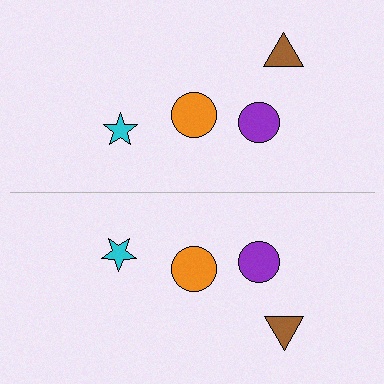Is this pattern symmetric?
Yes, this pattern has bilateral (reflection) symmetry.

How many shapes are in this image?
There are 8 shapes in this image.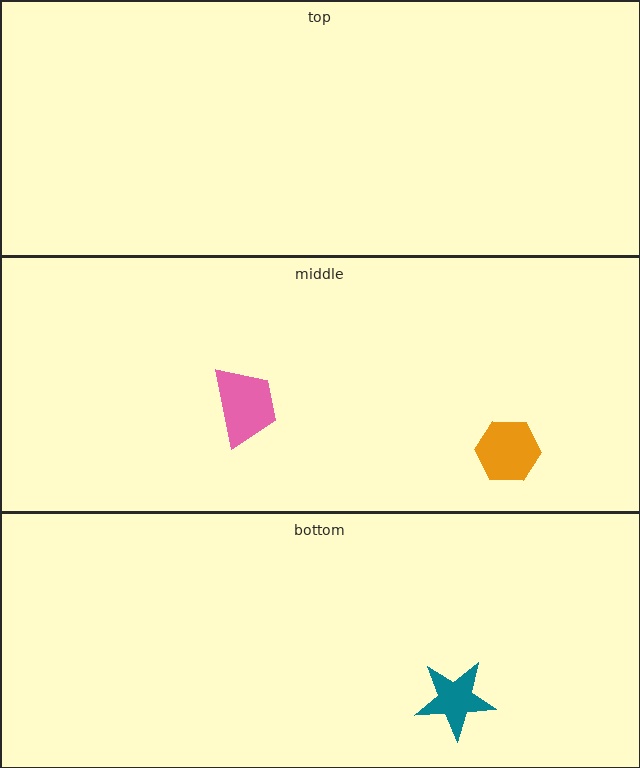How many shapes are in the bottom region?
1.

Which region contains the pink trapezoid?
The middle region.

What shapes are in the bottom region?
The teal star.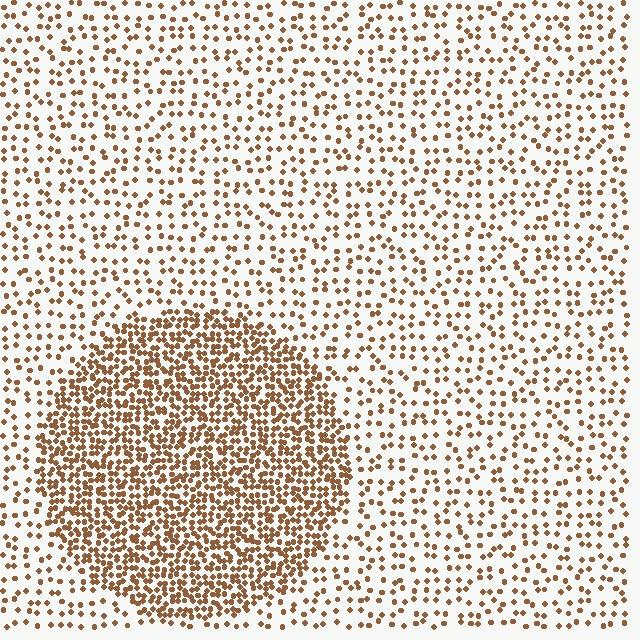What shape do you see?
I see a circle.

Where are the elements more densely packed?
The elements are more densely packed inside the circle boundary.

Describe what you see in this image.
The image contains small brown elements arranged at two different densities. A circle-shaped region is visible where the elements are more densely packed than the surrounding area.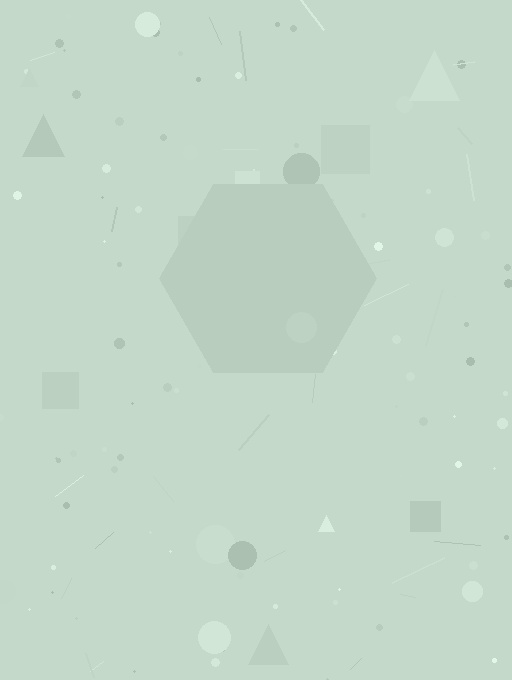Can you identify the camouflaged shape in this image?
The camouflaged shape is a hexagon.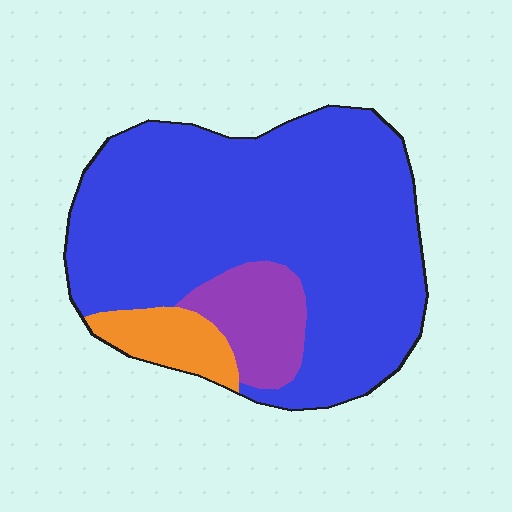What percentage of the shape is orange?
Orange covers roughly 10% of the shape.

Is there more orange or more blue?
Blue.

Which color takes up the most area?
Blue, at roughly 80%.